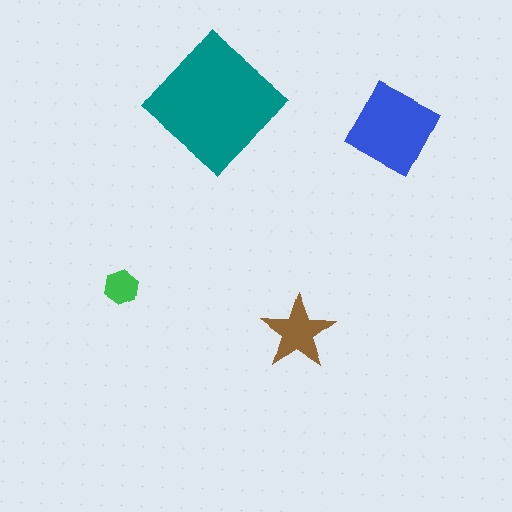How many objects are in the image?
There are 4 objects in the image.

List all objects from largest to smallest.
The teal diamond, the blue diamond, the brown star, the green hexagon.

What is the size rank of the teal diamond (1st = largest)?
1st.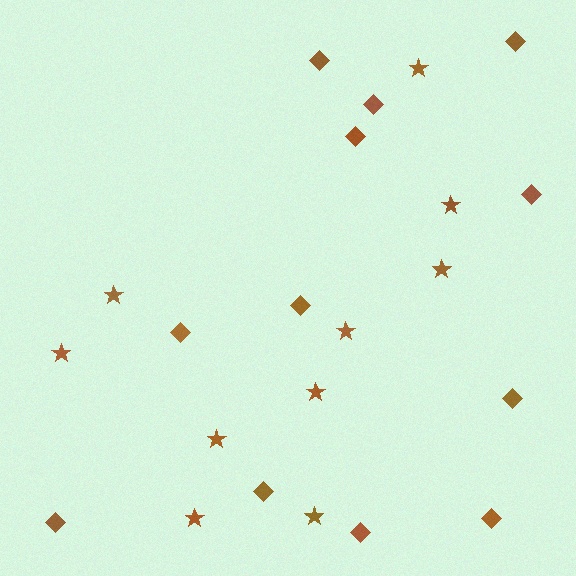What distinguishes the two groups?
There are 2 groups: one group of stars (10) and one group of diamonds (12).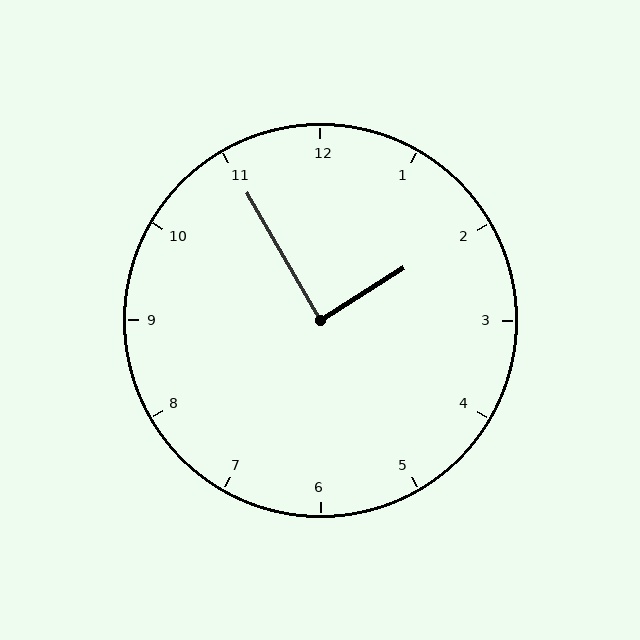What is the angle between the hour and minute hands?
Approximately 88 degrees.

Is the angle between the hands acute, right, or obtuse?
It is right.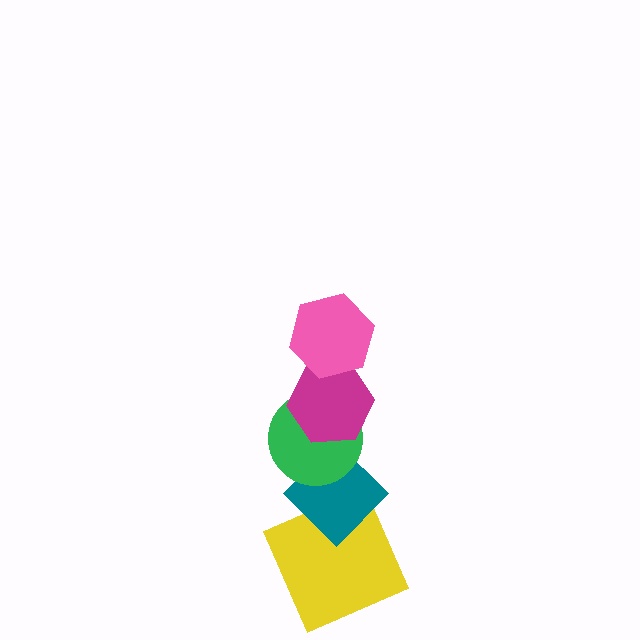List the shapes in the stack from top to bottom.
From top to bottom: the pink hexagon, the magenta hexagon, the green circle, the teal diamond, the yellow square.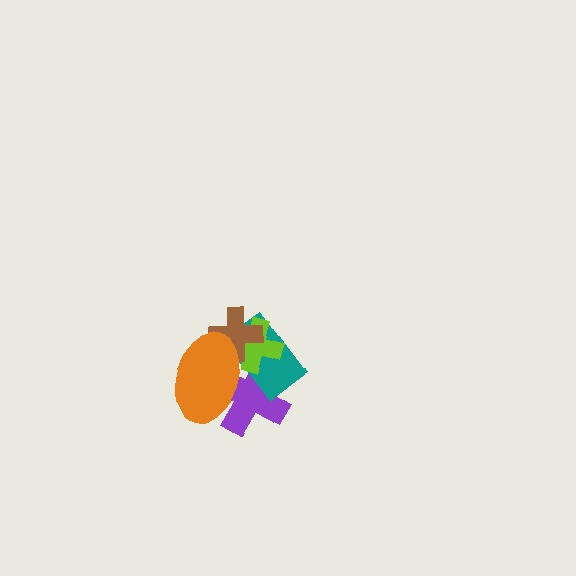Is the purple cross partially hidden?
Yes, it is partially covered by another shape.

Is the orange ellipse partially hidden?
No, no other shape covers it.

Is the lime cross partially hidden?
Yes, it is partially covered by another shape.